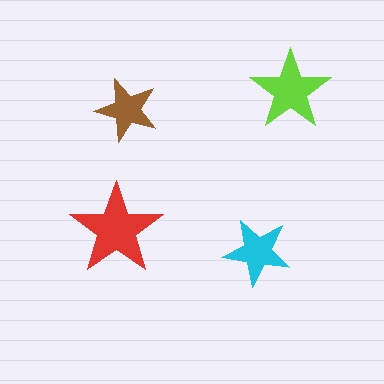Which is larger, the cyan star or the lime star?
The lime one.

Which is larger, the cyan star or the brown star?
The cyan one.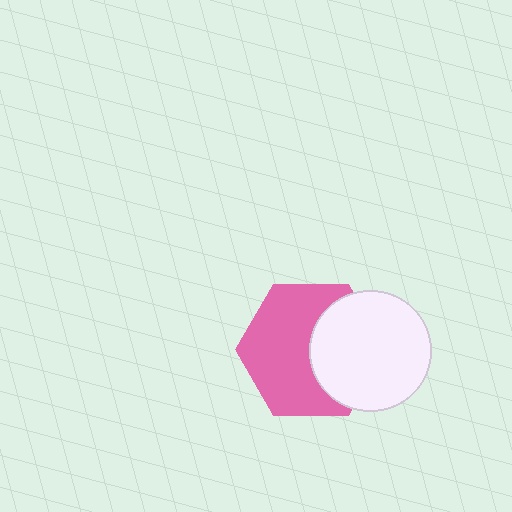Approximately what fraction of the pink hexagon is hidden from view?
Roughly 38% of the pink hexagon is hidden behind the white circle.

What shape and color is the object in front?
The object in front is a white circle.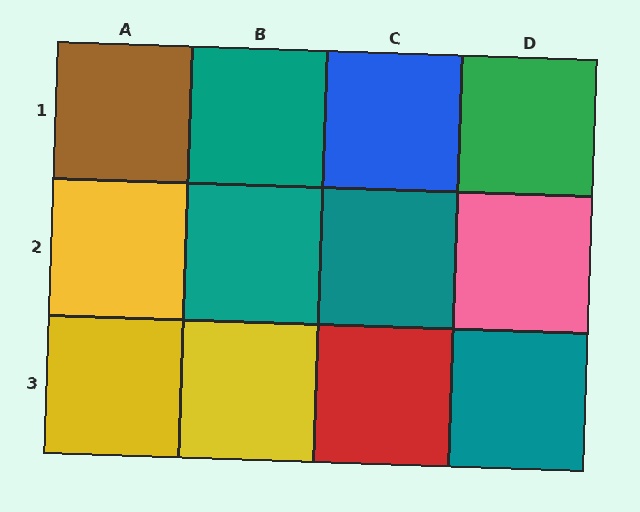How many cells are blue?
1 cell is blue.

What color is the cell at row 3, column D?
Teal.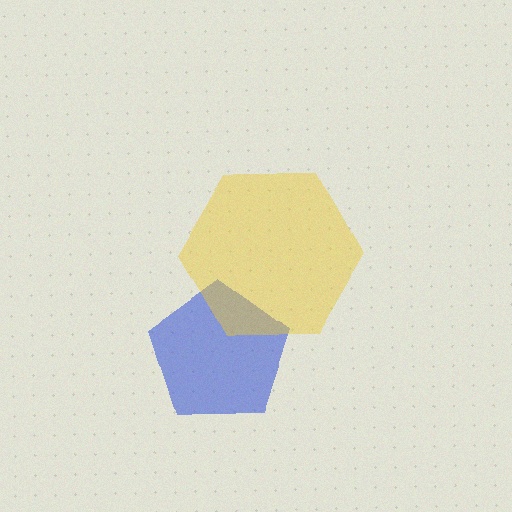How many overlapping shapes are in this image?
There are 2 overlapping shapes in the image.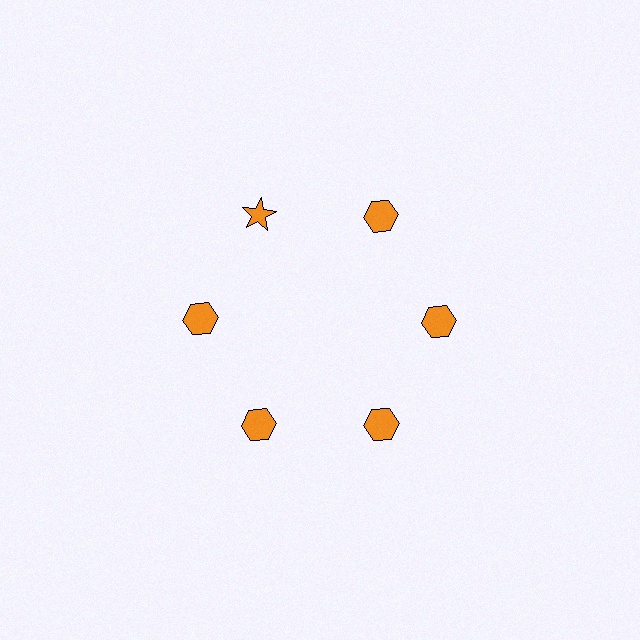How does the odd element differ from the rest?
It has a different shape: star instead of hexagon.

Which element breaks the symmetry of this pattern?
The orange star at roughly the 11 o'clock position breaks the symmetry. All other shapes are orange hexagons.